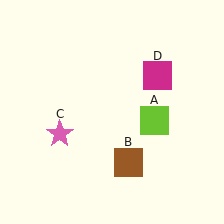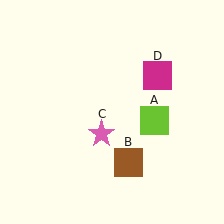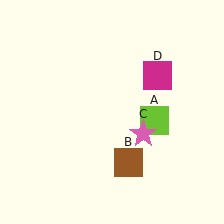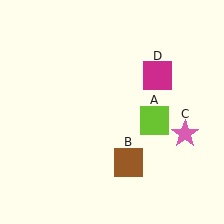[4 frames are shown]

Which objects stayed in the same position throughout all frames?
Lime square (object A) and brown square (object B) and magenta square (object D) remained stationary.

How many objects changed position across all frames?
1 object changed position: pink star (object C).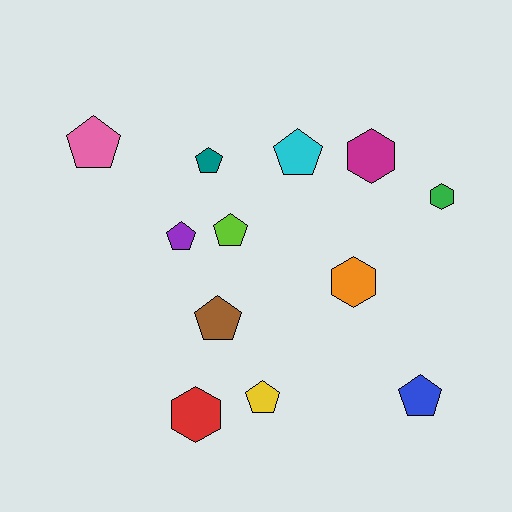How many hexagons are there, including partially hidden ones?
There are 4 hexagons.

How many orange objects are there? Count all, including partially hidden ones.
There is 1 orange object.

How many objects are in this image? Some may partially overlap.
There are 12 objects.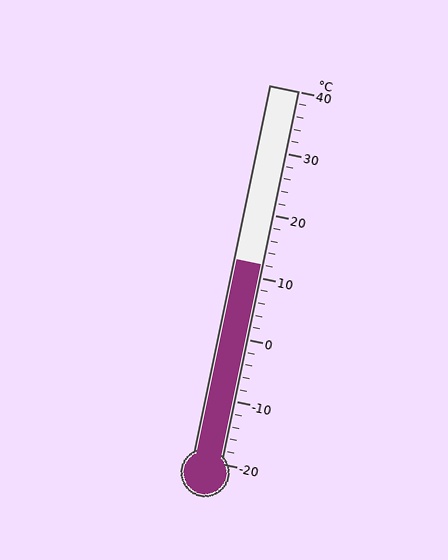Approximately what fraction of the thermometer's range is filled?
The thermometer is filled to approximately 55% of its range.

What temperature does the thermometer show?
The thermometer shows approximately 12°C.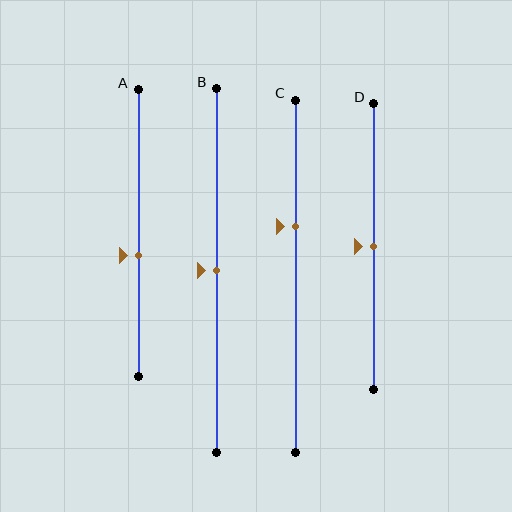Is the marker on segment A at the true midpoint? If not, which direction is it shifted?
No, the marker on segment A is shifted downward by about 8% of the segment length.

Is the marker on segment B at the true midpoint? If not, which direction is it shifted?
Yes, the marker on segment B is at the true midpoint.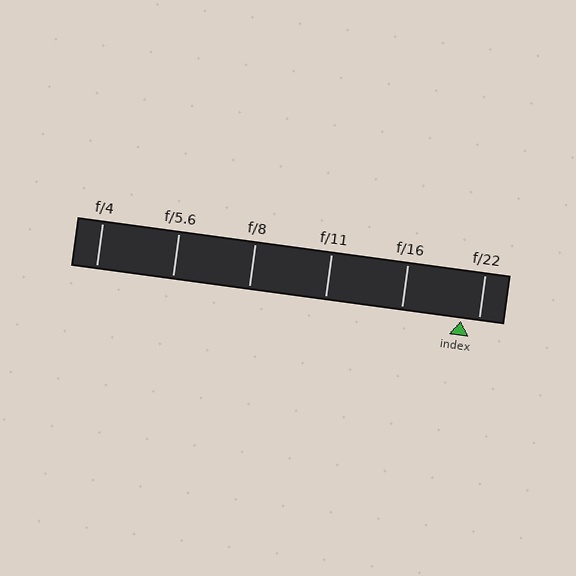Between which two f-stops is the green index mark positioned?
The index mark is between f/16 and f/22.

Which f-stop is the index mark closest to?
The index mark is closest to f/22.